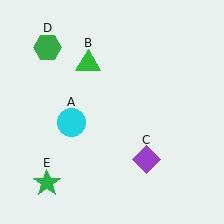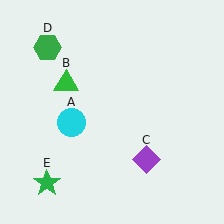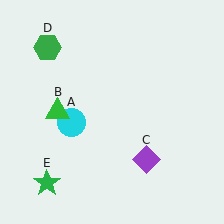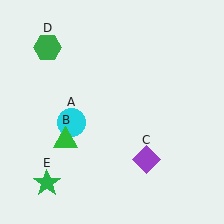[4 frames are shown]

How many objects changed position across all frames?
1 object changed position: green triangle (object B).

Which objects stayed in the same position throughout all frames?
Cyan circle (object A) and purple diamond (object C) and green hexagon (object D) and green star (object E) remained stationary.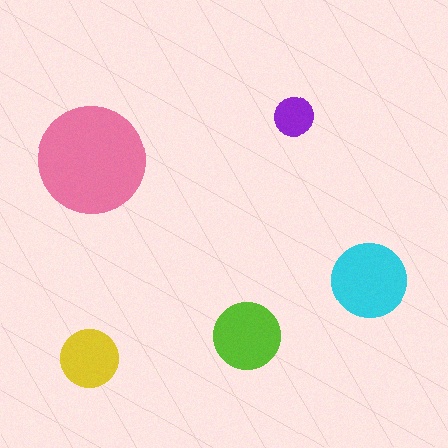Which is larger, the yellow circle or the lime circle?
The lime one.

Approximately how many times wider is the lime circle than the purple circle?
About 1.5 times wider.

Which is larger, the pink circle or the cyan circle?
The pink one.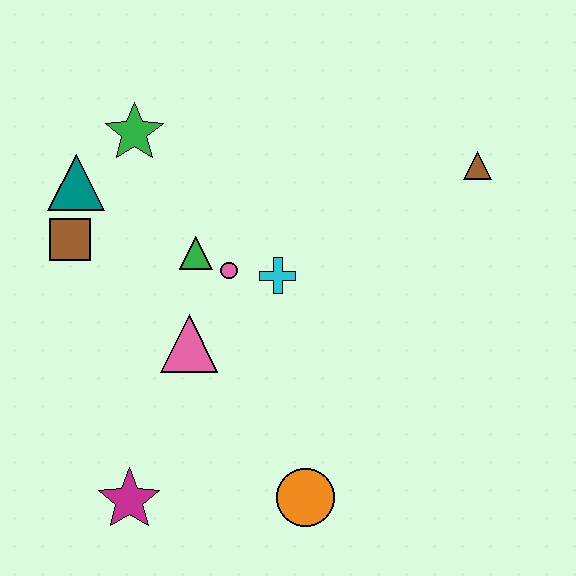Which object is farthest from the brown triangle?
The magenta star is farthest from the brown triangle.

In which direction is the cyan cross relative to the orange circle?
The cyan cross is above the orange circle.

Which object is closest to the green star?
The teal triangle is closest to the green star.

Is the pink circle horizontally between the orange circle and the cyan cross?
No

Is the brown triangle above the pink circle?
Yes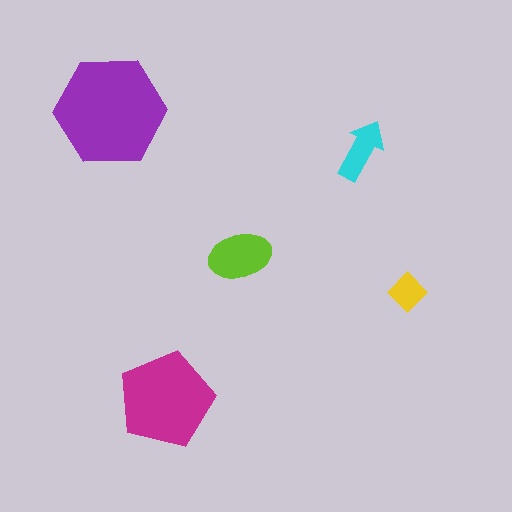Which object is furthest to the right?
The yellow diamond is rightmost.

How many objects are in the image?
There are 5 objects in the image.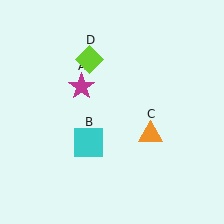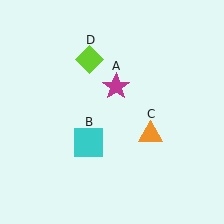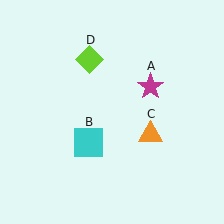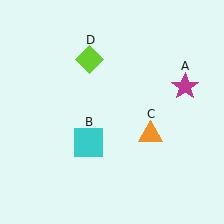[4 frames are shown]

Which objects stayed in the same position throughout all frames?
Cyan square (object B) and orange triangle (object C) and lime diamond (object D) remained stationary.